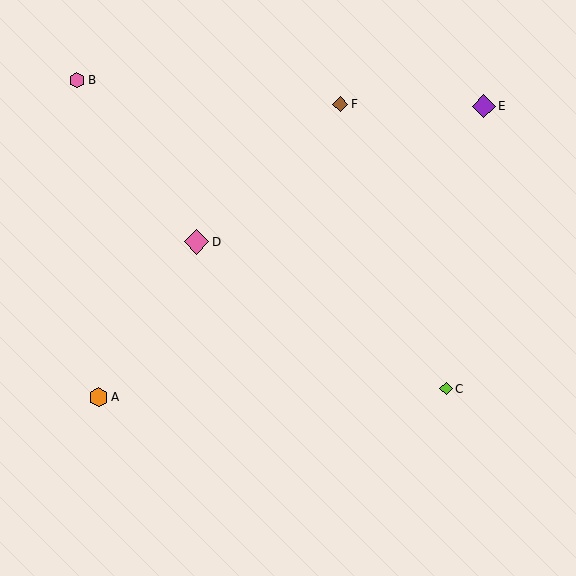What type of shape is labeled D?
Shape D is a pink diamond.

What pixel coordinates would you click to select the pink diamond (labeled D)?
Click at (196, 242) to select the pink diamond D.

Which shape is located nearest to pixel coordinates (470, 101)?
The purple diamond (labeled E) at (484, 106) is nearest to that location.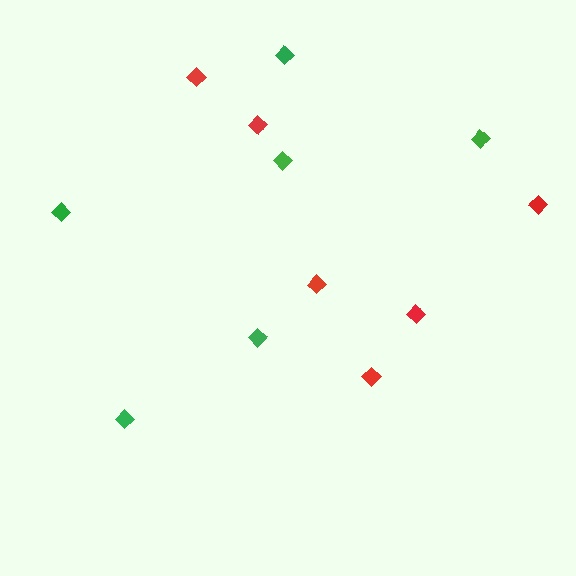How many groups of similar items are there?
There are 2 groups: one group of green diamonds (6) and one group of red diamonds (6).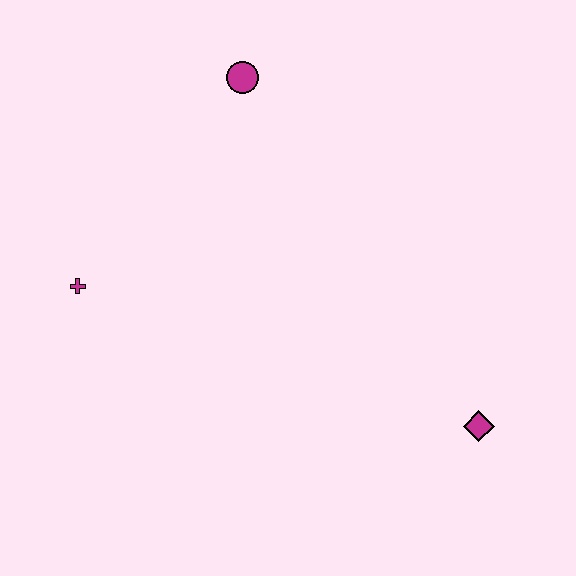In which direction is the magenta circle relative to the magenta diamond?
The magenta circle is above the magenta diamond.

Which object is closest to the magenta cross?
The magenta circle is closest to the magenta cross.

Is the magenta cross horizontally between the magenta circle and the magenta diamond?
No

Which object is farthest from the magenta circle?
The magenta diamond is farthest from the magenta circle.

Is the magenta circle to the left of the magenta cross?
No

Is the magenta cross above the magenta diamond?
Yes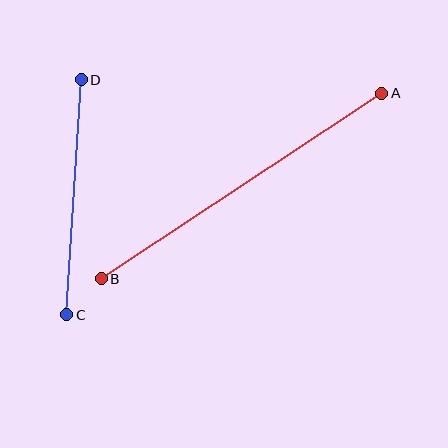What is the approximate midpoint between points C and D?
The midpoint is at approximately (74, 197) pixels.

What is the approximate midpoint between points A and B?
The midpoint is at approximately (242, 186) pixels.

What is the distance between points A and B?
The distance is approximately 336 pixels.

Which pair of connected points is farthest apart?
Points A and B are farthest apart.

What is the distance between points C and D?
The distance is approximately 236 pixels.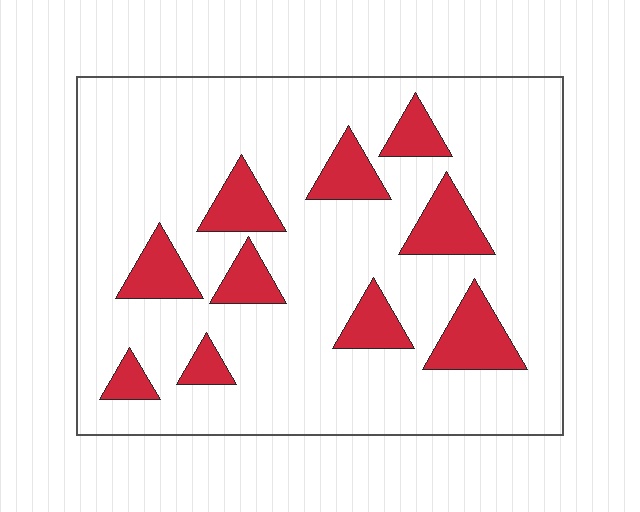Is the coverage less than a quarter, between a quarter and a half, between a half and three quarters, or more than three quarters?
Less than a quarter.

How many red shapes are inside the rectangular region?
10.